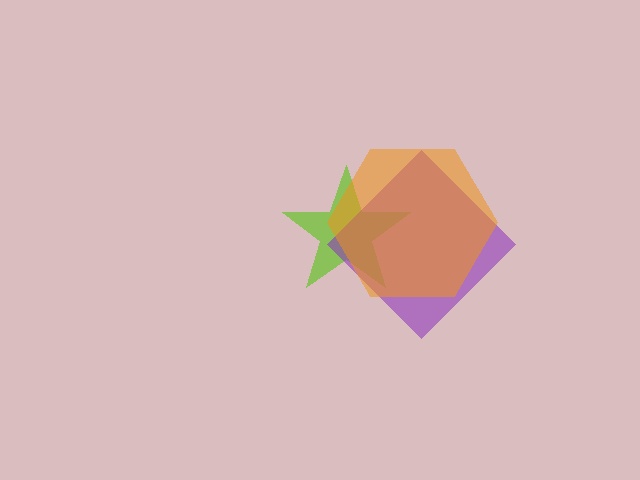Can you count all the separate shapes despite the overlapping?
Yes, there are 3 separate shapes.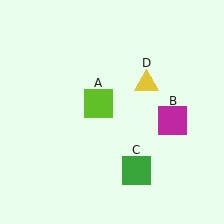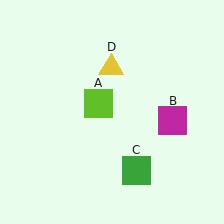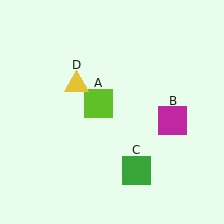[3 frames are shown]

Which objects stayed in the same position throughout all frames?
Lime square (object A) and magenta square (object B) and green square (object C) remained stationary.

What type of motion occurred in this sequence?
The yellow triangle (object D) rotated counterclockwise around the center of the scene.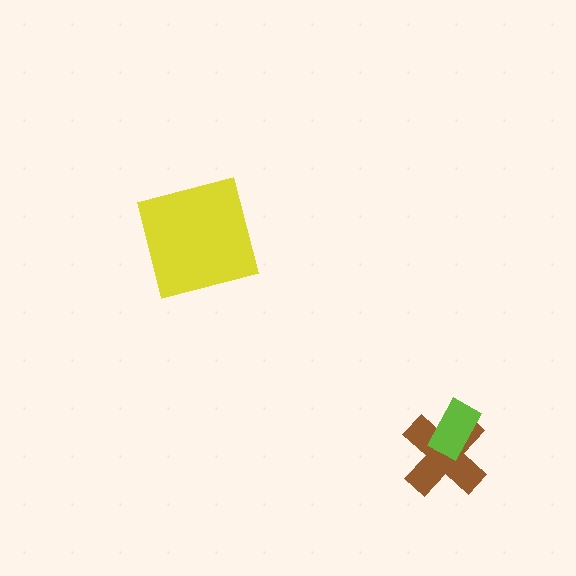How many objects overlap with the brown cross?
1 object overlaps with the brown cross.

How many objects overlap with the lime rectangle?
1 object overlaps with the lime rectangle.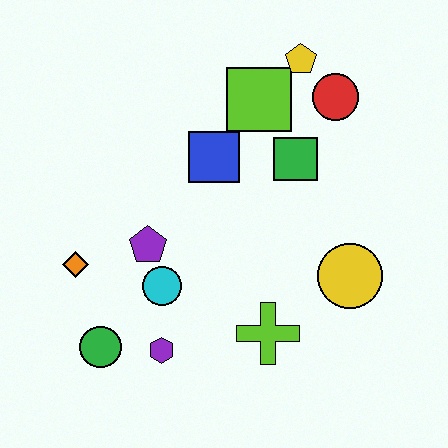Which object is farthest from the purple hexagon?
The yellow pentagon is farthest from the purple hexagon.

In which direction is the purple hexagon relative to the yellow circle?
The purple hexagon is to the left of the yellow circle.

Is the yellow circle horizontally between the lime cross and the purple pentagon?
No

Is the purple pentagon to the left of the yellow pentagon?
Yes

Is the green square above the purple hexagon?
Yes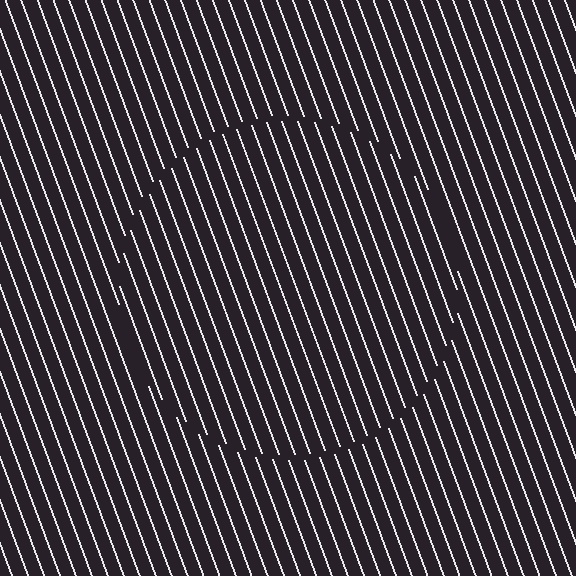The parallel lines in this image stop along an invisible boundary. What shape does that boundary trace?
An illusory circle. The interior of the shape contains the same grating, shifted by half a period — the contour is defined by the phase discontinuity where line-ends from the inner and outer gratings abut.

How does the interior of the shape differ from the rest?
The interior of the shape contains the same grating, shifted by half a period — the contour is defined by the phase discontinuity where line-ends from the inner and outer gratings abut.